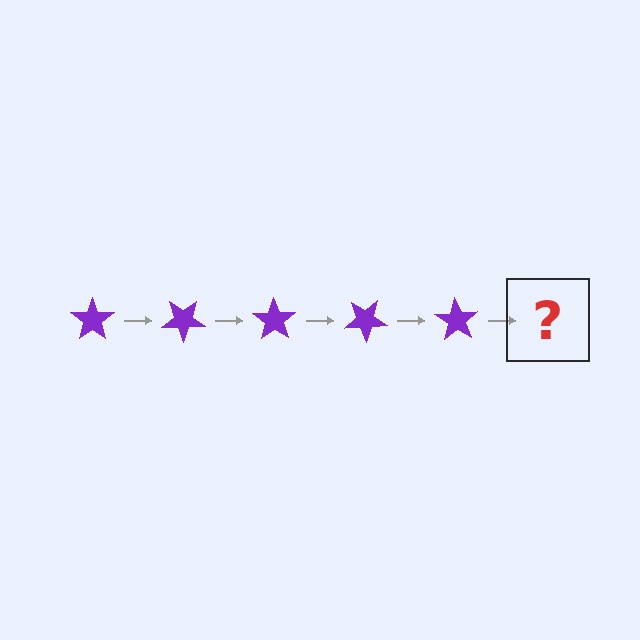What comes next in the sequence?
The next element should be a purple star rotated 175 degrees.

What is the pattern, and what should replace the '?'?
The pattern is that the star rotates 35 degrees each step. The '?' should be a purple star rotated 175 degrees.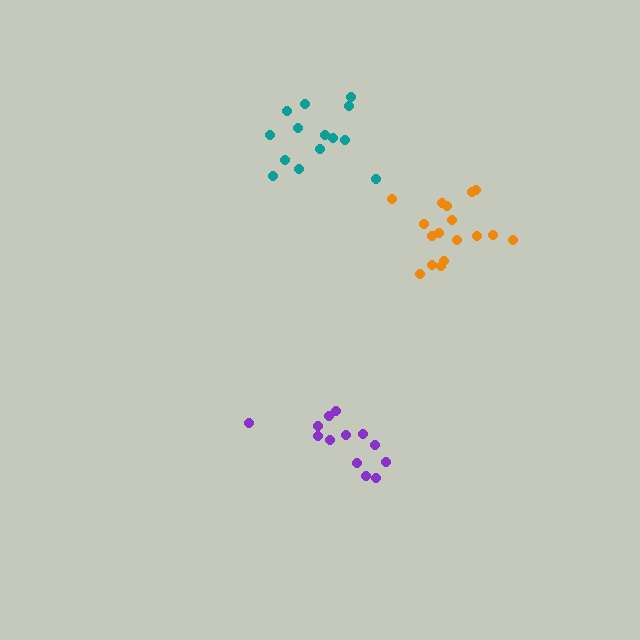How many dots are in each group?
Group 1: 13 dots, Group 2: 17 dots, Group 3: 14 dots (44 total).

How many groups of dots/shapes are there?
There are 3 groups.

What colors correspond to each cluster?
The clusters are colored: purple, orange, teal.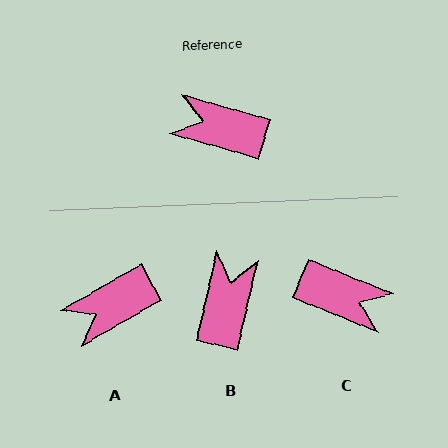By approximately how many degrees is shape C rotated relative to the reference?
Approximately 174 degrees counter-clockwise.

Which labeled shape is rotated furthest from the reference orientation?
C, about 174 degrees away.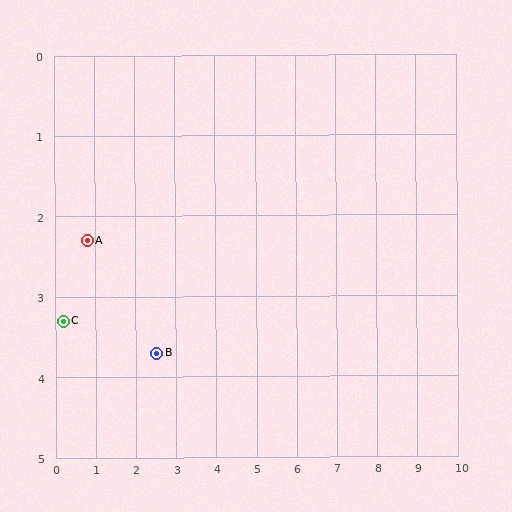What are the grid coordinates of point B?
Point B is at approximately (2.5, 3.7).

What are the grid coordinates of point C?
Point C is at approximately (0.2, 3.3).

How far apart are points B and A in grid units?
Points B and A are about 2.2 grid units apart.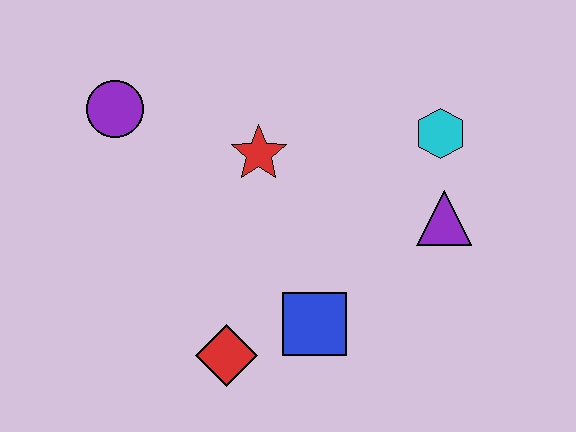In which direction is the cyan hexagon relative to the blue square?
The cyan hexagon is above the blue square.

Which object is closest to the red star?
The purple circle is closest to the red star.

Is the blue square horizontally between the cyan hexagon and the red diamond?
Yes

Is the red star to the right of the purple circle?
Yes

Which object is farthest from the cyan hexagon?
The purple circle is farthest from the cyan hexagon.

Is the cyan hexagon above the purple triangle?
Yes